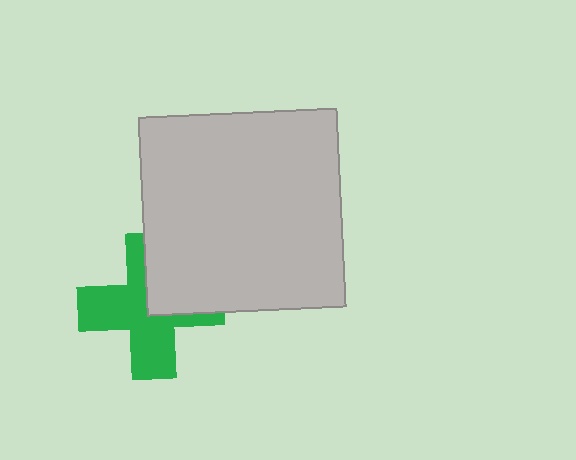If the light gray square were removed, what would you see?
You would see the complete green cross.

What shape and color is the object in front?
The object in front is a light gray square.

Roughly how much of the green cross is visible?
Most of it is visible (roughly 65%).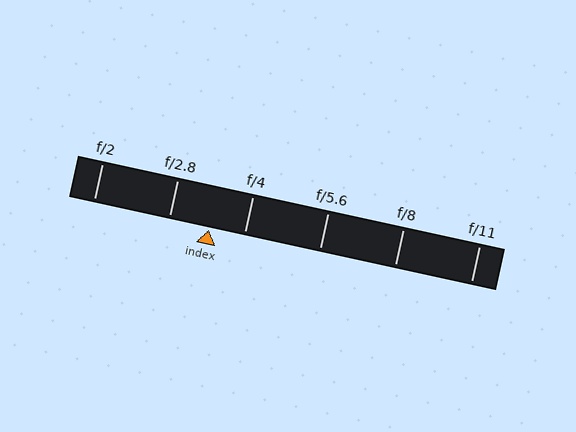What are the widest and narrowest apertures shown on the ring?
The widest aperture shown is f/2 and the narrowest is f/11.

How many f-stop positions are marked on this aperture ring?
There are 6 f-stop positions marked.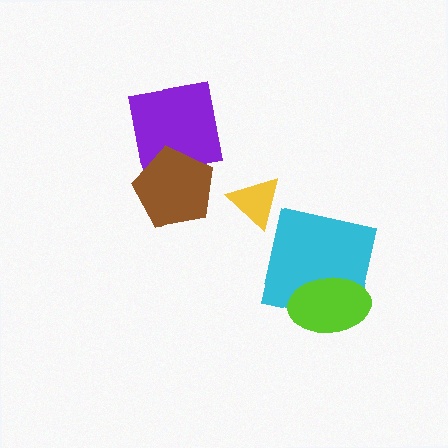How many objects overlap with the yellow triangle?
0 objects overlap with the yellow triangle.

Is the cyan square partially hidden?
Yes, it is partially covered by another shape.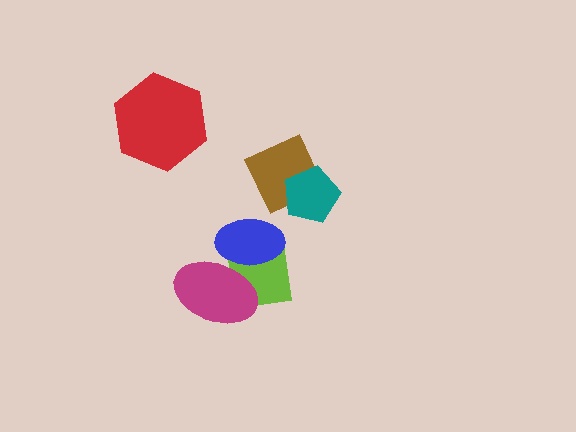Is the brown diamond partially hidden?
Yes, it is partially covered by another shape.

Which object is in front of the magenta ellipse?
The blue ellipse is in front of the magenta ellipse.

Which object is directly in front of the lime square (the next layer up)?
The magenta ellipse is directly in front of the lime square.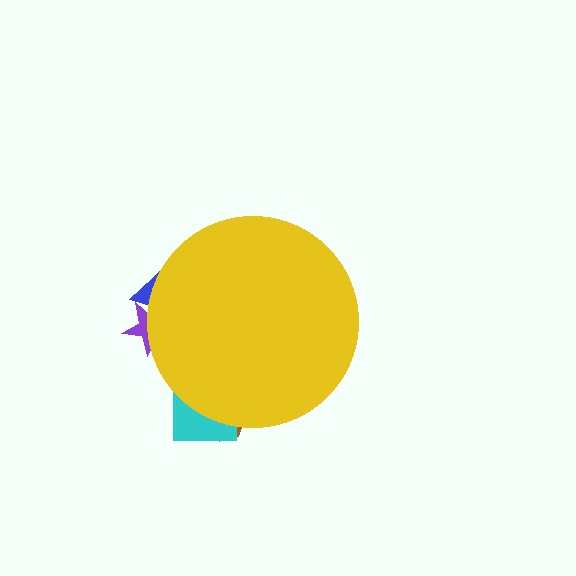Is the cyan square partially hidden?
Yes, the cyan square is partially hidden behind the yellow circle.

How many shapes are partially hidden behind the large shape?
4 shapes are partially hidden.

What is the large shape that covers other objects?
A yellow circle.